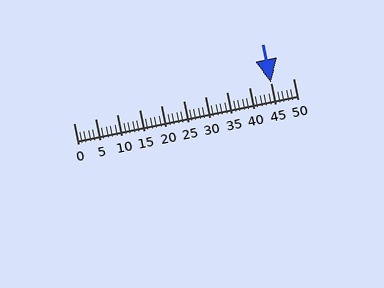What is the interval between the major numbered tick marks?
The major tick marks are spaced 5 units apart.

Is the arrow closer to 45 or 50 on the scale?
The arrow is closer to 45.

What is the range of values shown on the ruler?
The ruler shows values from 0 to 50.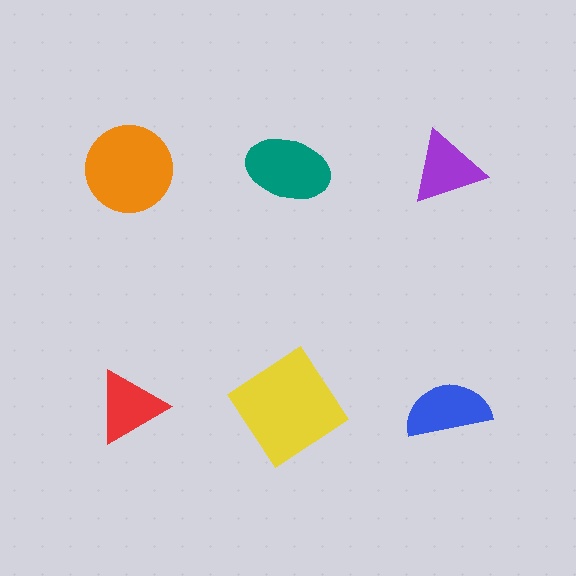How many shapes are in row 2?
3 shapes.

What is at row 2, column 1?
A red triangle.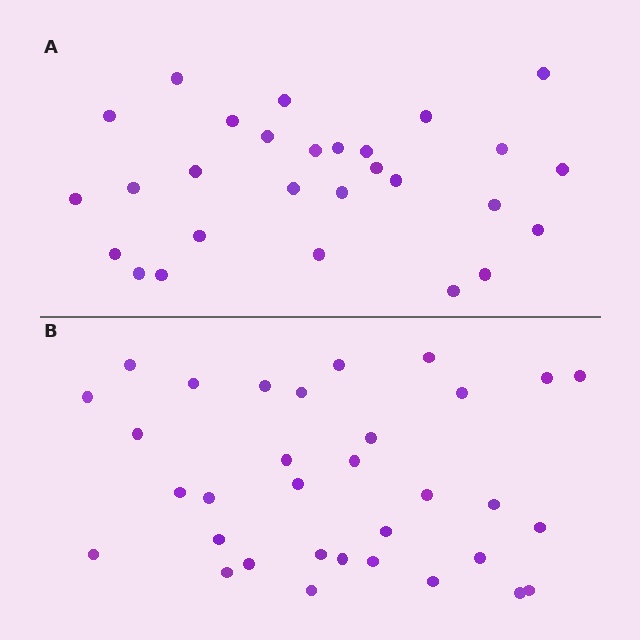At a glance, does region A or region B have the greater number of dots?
Region B (the bottom region) has more dots.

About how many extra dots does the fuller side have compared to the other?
Region B has about 5 more dots than region A.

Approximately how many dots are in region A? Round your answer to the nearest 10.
About 30 dots. (The exact count is 28, which rounds to 30.)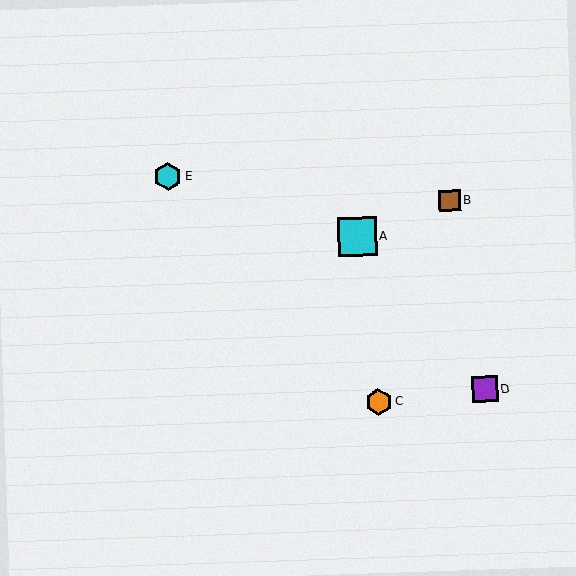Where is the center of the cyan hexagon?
The center of the cyan hexagon is at (168, 177).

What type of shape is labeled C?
Shape C is an orange hexagon.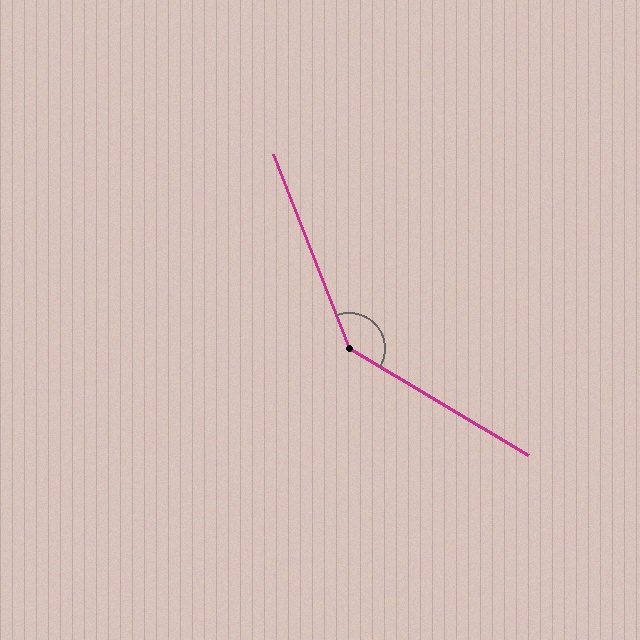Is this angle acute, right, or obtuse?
It is obtuse.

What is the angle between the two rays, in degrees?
Approximately 142 degrees.